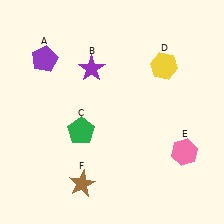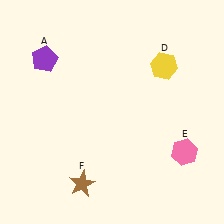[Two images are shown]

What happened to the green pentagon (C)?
The green pentagon (C) was removed in Image 2. It was in the bottom-left area of Image 1.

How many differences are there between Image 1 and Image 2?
There are 2 differences between the two images.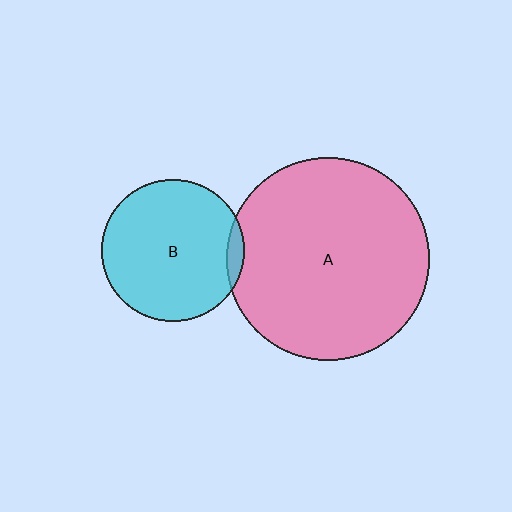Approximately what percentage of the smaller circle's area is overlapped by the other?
Approximately 5%.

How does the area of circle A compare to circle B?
Approximately 2.0 times.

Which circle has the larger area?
Circle A (pink).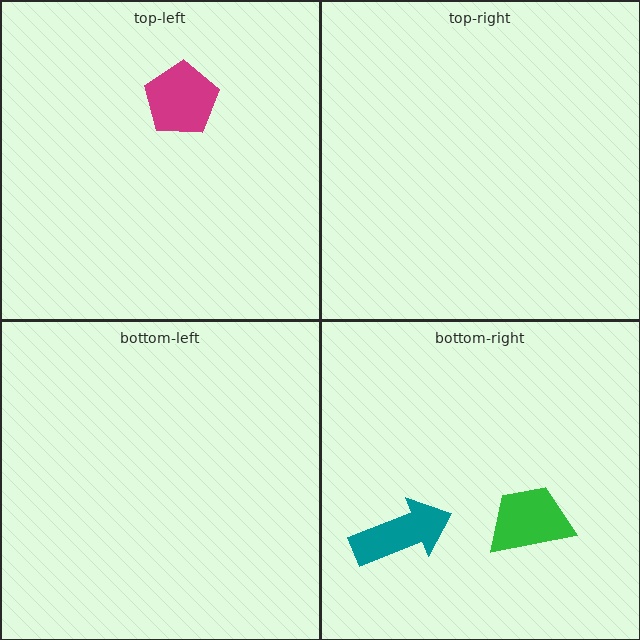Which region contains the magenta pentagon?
The top-left region.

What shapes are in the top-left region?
The magenta pentagon.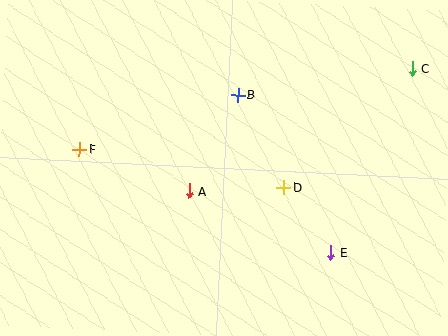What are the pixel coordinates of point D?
Point D is at (284, 187).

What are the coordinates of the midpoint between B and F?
The midpoint between B and F is at (159, 122).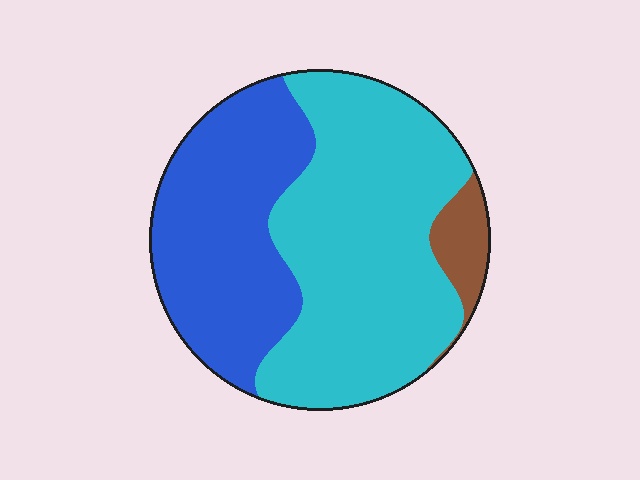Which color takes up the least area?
Brown, at roughly 5%.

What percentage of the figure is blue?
Blue covers 38% of the figure.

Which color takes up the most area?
Cyan, at roughly 55%.